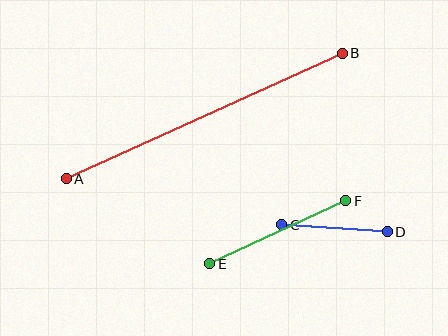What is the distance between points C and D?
The distance is approximately 106 pixels.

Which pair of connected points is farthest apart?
Points A and B are farthest apart.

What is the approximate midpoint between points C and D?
The midpoint is at approximately (334, 228) pixels.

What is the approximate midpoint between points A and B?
The midpoint is at approximately (204, 116) pixels.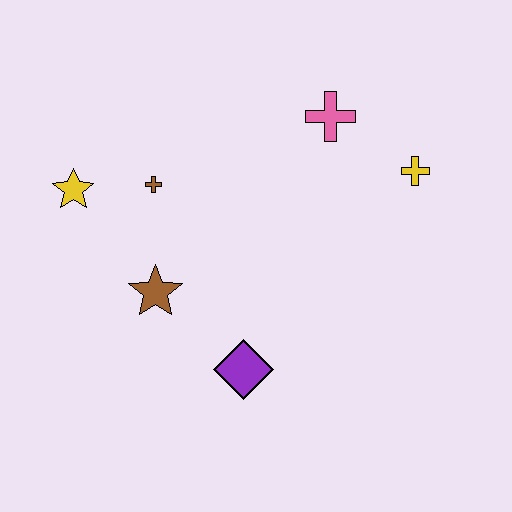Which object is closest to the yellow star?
The brown cross is closest to the yellow star.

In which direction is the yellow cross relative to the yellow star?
The yellow cross is to the right of the yellow star.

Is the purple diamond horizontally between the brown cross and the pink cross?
Yes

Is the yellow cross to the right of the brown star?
Yes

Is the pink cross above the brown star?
Yes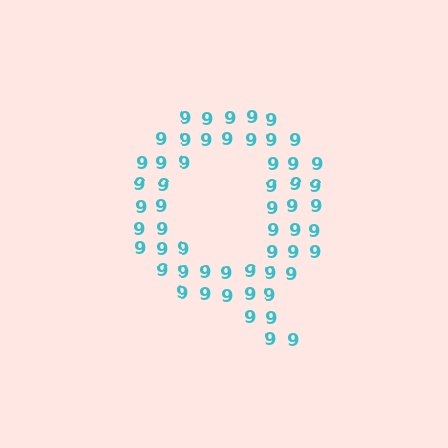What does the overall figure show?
The overall figure shows the letter Q.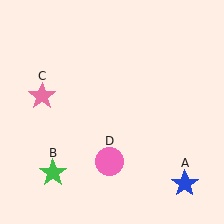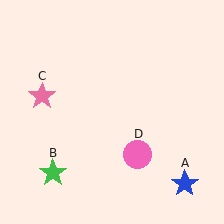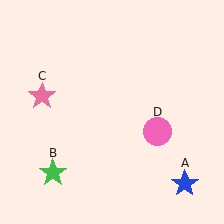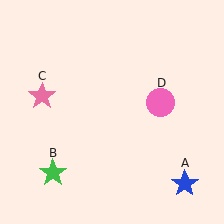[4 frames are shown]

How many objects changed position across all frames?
1 object changed position: pink circle (object D).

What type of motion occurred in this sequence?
The pink circle (object D) rotated counterclockwise around the center of the scene.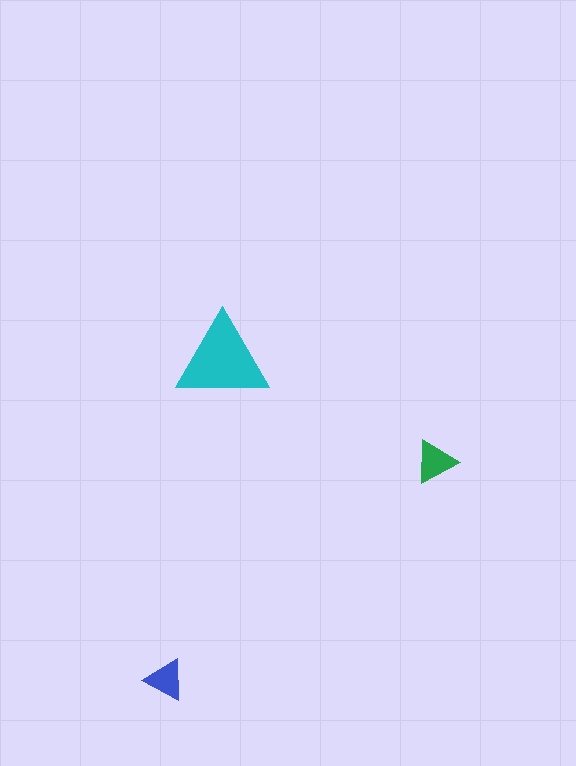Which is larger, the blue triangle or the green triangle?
The green one.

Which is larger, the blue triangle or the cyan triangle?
The cyan one.